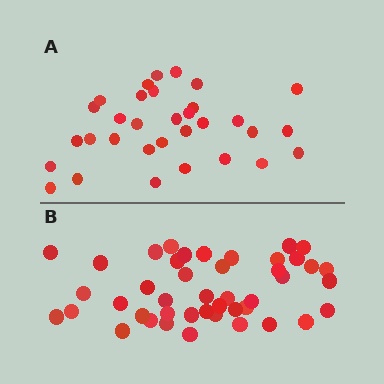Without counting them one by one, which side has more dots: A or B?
Region B (the bottom region) has more dots.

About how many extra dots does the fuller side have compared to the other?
Region B has roughly 12 or so more dots than region A.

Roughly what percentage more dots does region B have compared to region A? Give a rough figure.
About 40% more.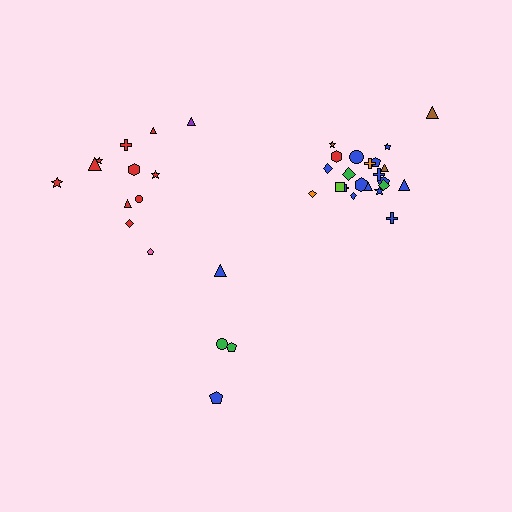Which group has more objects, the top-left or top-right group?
The top-right group.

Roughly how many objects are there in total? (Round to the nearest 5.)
Roughly 40 objects in total.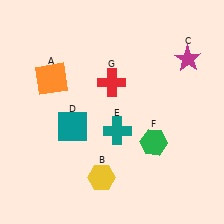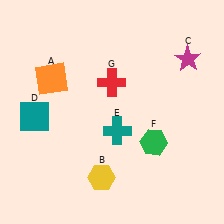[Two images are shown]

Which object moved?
The teal square (D) moved left.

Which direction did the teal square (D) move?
The teal square (D) moved left.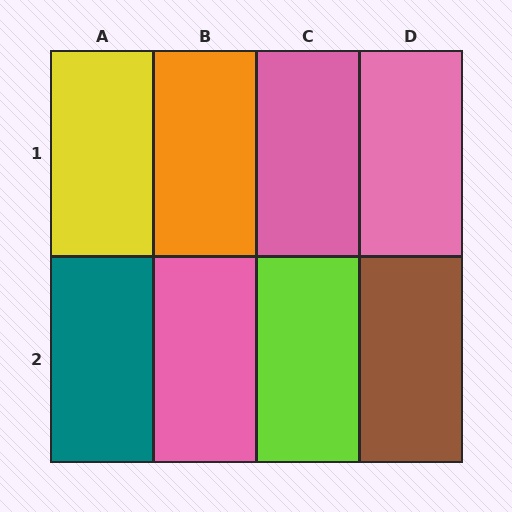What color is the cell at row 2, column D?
Brown.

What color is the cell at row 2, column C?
Lime.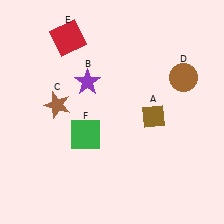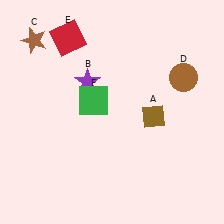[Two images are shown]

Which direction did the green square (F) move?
The green square (F) moved up.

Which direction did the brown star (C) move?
The brown star (C) moved up.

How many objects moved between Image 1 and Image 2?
2 objects moved between the two images.